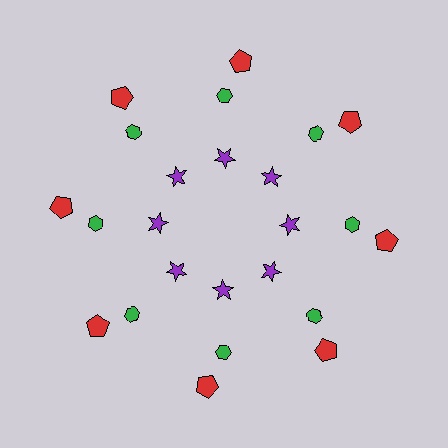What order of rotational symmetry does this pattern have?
This pattern has 8-fold rotational symmetry.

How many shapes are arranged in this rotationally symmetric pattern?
There are 24 shapes, arranged in 8 groups of 3.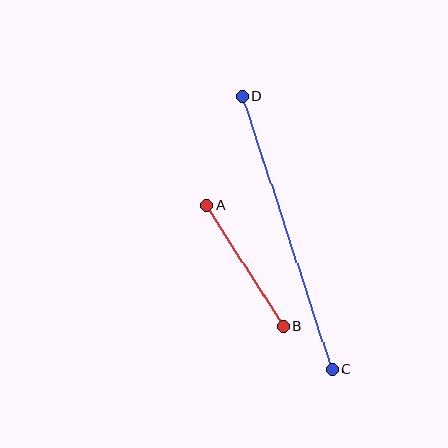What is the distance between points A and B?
The distance is approximately 144 pixels.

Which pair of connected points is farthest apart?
Points C and D are farthest apart.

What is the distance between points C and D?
The distance is approximately 287 pixels.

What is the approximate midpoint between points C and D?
The midpoint is at approximately (287, 233) pixels.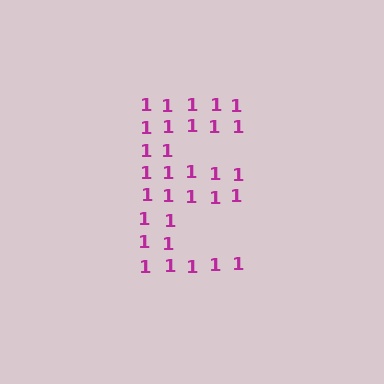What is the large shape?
The large shape is the letter E.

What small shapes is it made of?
It is made of small digit 1's.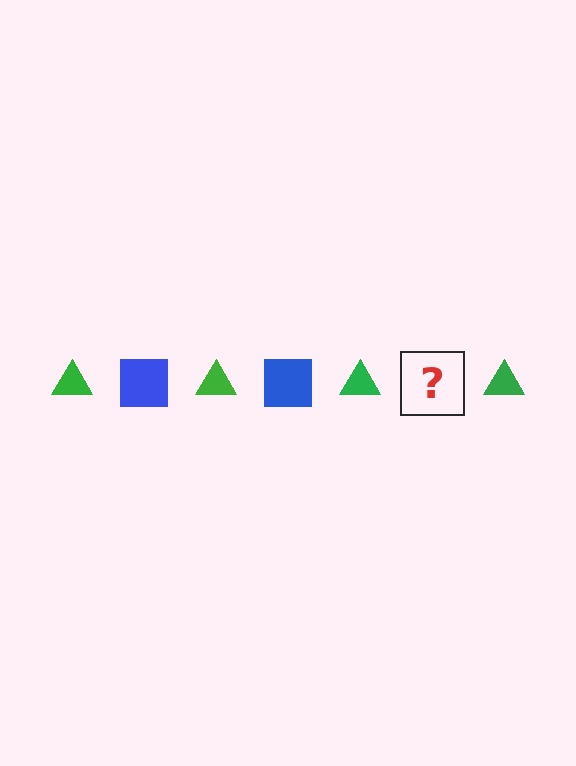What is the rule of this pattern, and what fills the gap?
The rule is that the pattern alternates between green triangle and blue square. The gap should be filled with a blue square.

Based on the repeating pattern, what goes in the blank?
The blank should be a blue square.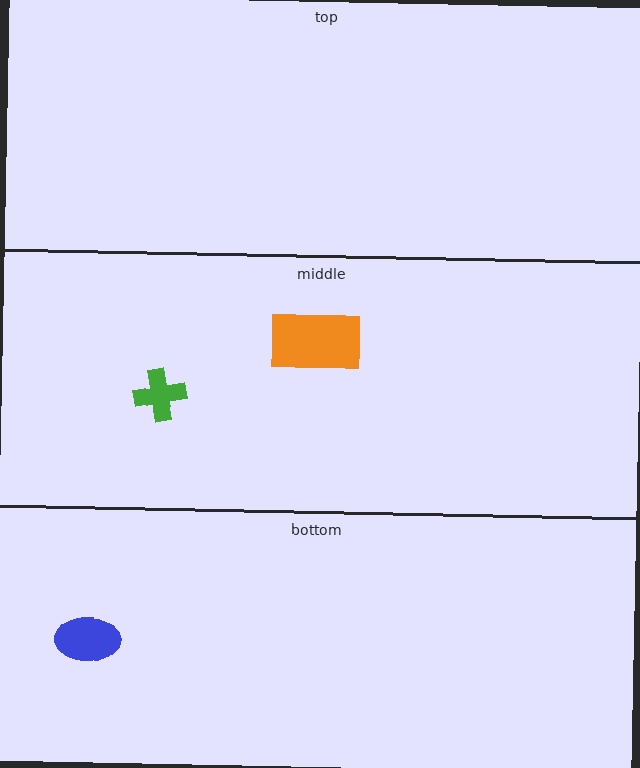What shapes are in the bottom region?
The blue ellipse.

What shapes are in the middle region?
The green cross, the orange rectangle.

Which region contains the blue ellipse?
The bottom region.